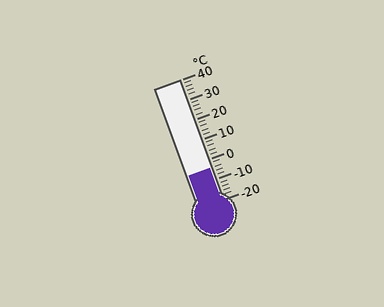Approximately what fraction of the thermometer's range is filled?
The thermometer is filled to approximately 25% of its range.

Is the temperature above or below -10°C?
The temperature is above -10°C.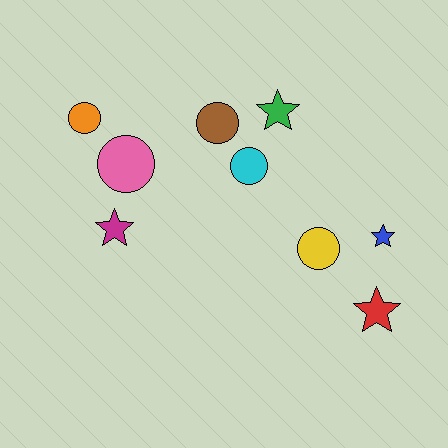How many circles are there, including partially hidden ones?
There are 5 circles.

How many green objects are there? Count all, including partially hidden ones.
There is 1 green object.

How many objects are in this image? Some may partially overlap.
There are 9 objects.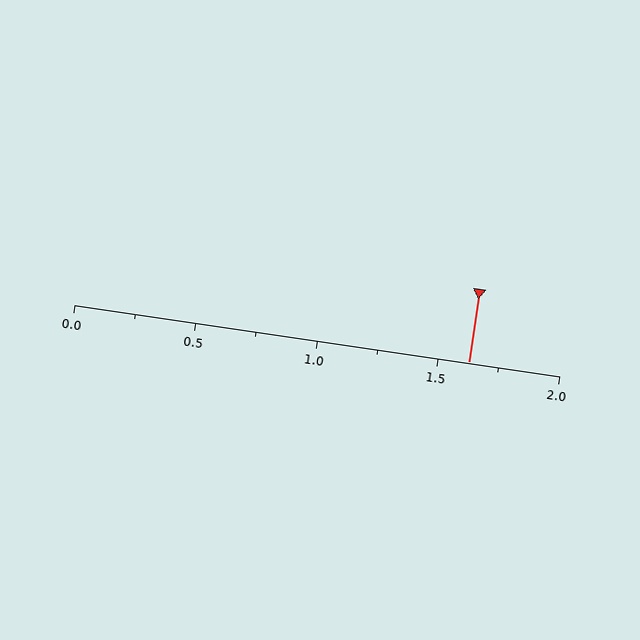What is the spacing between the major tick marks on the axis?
The major ticks are spaced 0.5 apart.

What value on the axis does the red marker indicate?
The marker indicates approximately 1.62.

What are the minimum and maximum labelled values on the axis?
The axis runs from 0.0 to 2.0.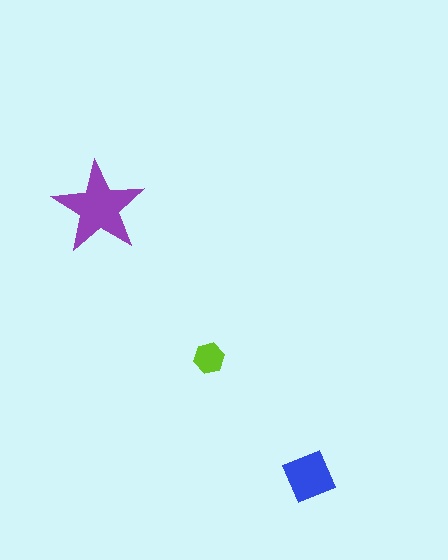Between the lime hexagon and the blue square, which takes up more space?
The blue square.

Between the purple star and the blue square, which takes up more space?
The purple star.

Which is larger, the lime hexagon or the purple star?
The purple star.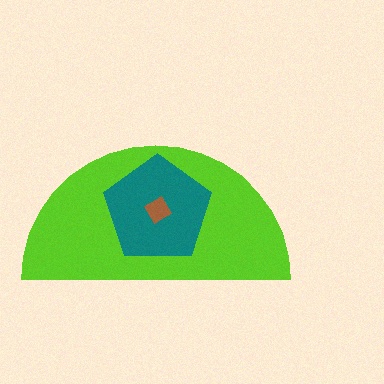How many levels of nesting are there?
3.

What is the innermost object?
The brown diamond.